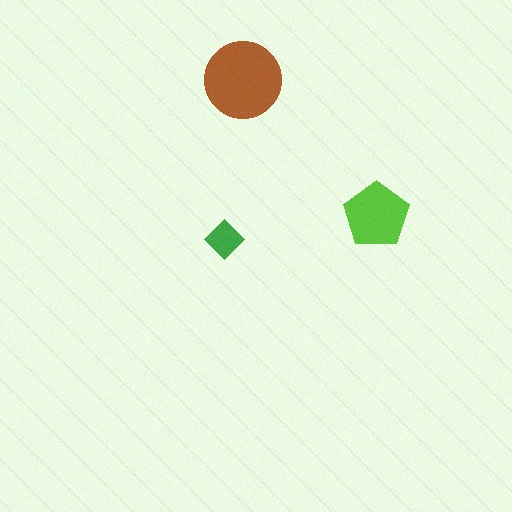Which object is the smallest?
The green diamond.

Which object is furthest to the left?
The green diamond is leftmost.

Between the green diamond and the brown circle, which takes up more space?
The brown circle.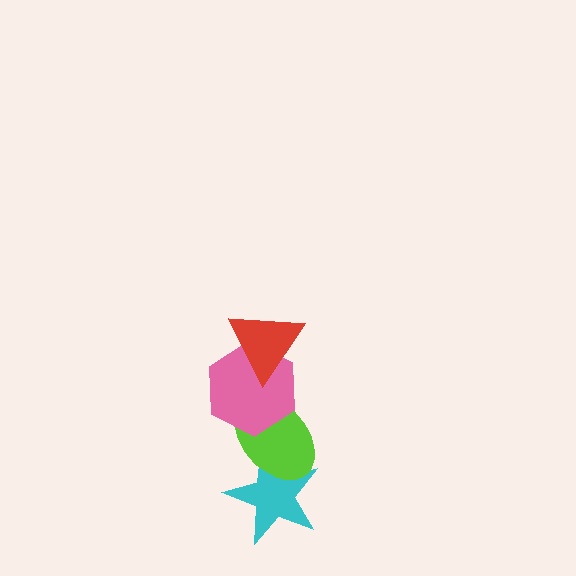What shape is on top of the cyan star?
The lime ellipse is on top of the cyan star.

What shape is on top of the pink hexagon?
The red triangle is on top of the pink hexagon.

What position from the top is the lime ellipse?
The lime ellipse is 3rd from the top.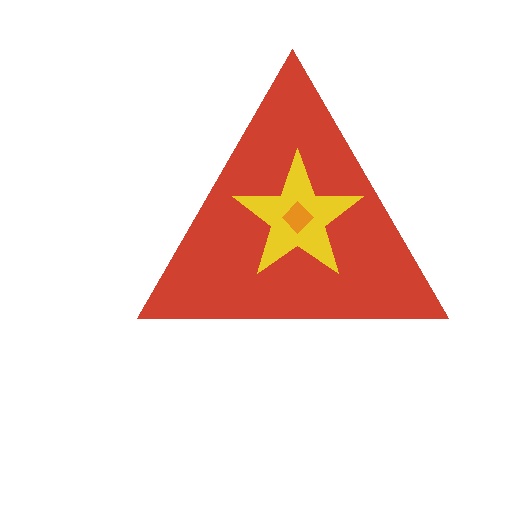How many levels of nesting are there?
3.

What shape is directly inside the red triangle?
The yellow star.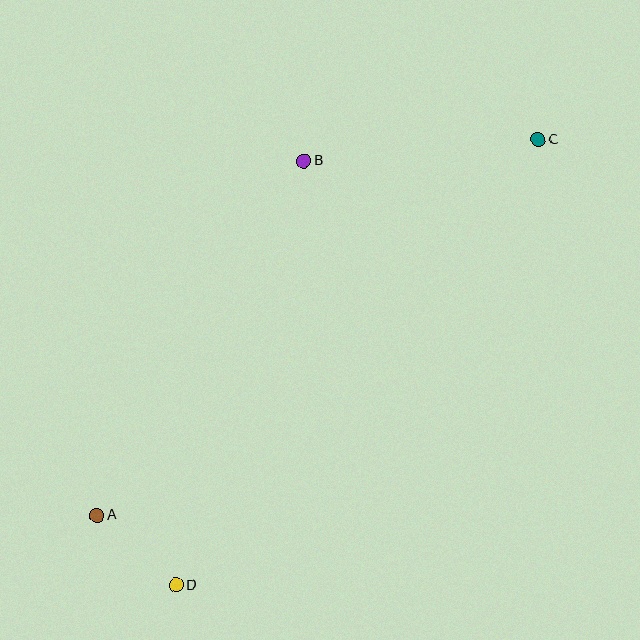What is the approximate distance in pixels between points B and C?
The distance between B and C is approximately 235 pixels.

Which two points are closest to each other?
Points A and D are closest to each other.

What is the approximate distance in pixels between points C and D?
The distance between C and D is approximately 574 pixels.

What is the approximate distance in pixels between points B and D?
The distance between B and D is approximately 443 pixels.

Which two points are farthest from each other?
Points A and C are farthest from each other.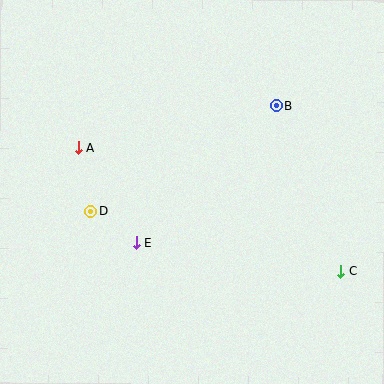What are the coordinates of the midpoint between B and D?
The midpoint between B and D is at (183, 158).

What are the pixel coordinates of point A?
Point A is at (78, 148).